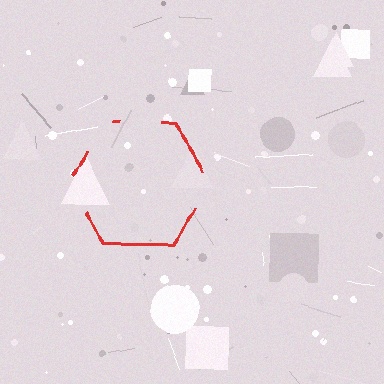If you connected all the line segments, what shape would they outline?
They would outline a hexagon.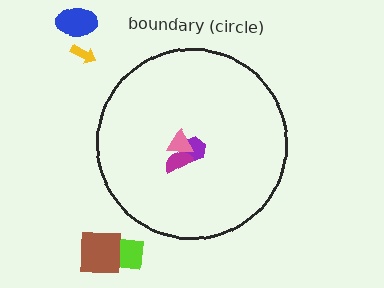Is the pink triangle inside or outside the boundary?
Inside.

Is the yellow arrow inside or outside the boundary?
Outside.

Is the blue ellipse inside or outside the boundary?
Outside.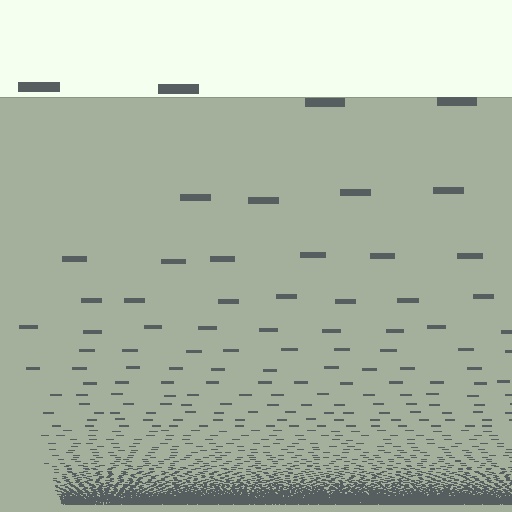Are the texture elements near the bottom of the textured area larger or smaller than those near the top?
Smaller. The gradient is inverted — elements near the bottom are smaller and denser.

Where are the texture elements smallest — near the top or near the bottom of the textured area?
Near the bottom.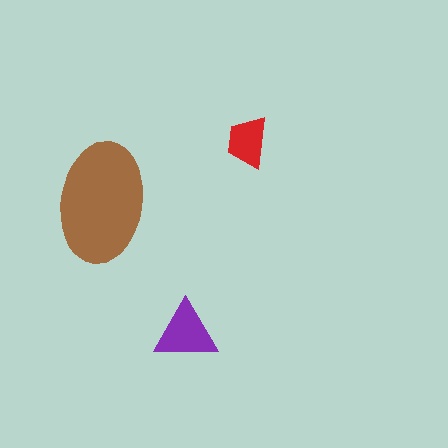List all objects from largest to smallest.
The brown ellipse, the purple triangle, the red trapezoid.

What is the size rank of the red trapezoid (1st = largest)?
3rd.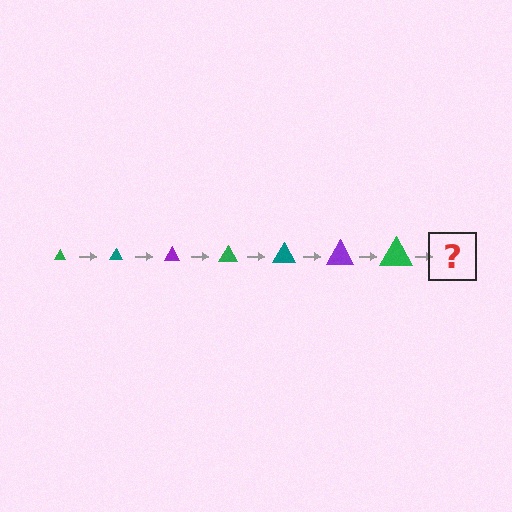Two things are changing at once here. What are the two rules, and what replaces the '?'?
The two rules are that the triangle grows larger each step and the color cycles through green, teal, and purple. The '?' should be a teal triangle, larger than the previous one.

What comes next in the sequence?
The next element should be a teal triangle, larger than the previous one.